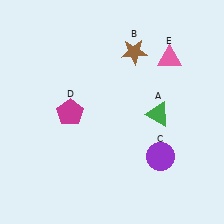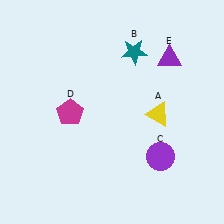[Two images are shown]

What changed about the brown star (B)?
In Image 1, B is brown. In Image 2, it changed to teal.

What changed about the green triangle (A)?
In Image 1, A is green. In Image 2, it changed to yellow.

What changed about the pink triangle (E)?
In Image 1, E is pink. In Image 2, it changed to purple.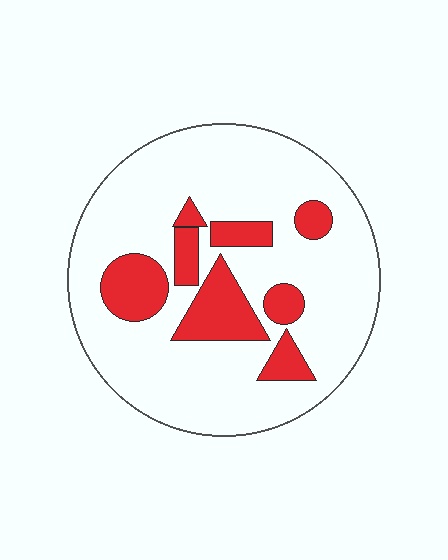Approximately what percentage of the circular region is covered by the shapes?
Approximately 20%.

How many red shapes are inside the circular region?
8.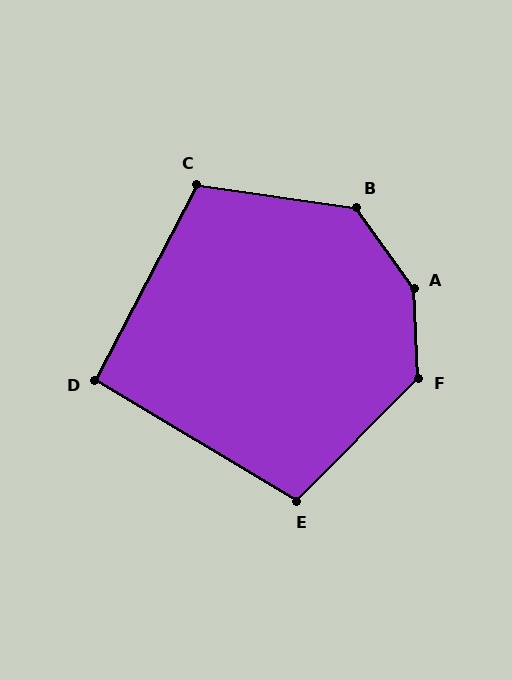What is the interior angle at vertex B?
Approximately 134 degrees (obtuse).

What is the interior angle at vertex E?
Approximately 104 degrees (obtuse).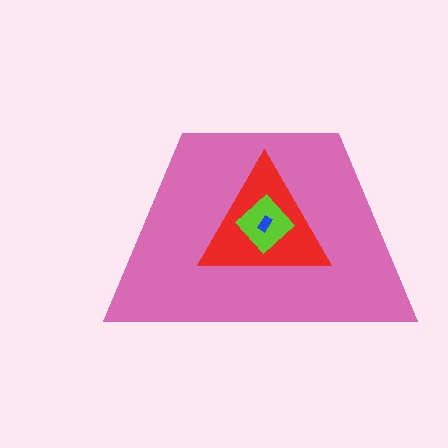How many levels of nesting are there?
4.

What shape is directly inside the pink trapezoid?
The red triangle.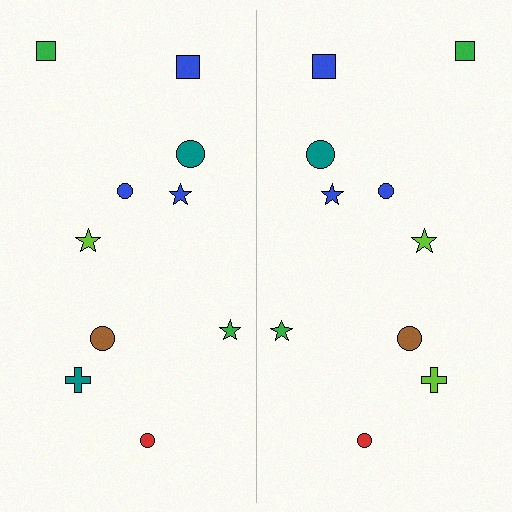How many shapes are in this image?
There are 20 shapes in this image.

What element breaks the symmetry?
The lime cross on the right side breaks the symmetry — its mirror counterpart is teal.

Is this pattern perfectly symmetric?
No, the pattern is not perfectly symmetric. The lime cross on the right side breaks the symmetry — its mirror counterpart is teal.